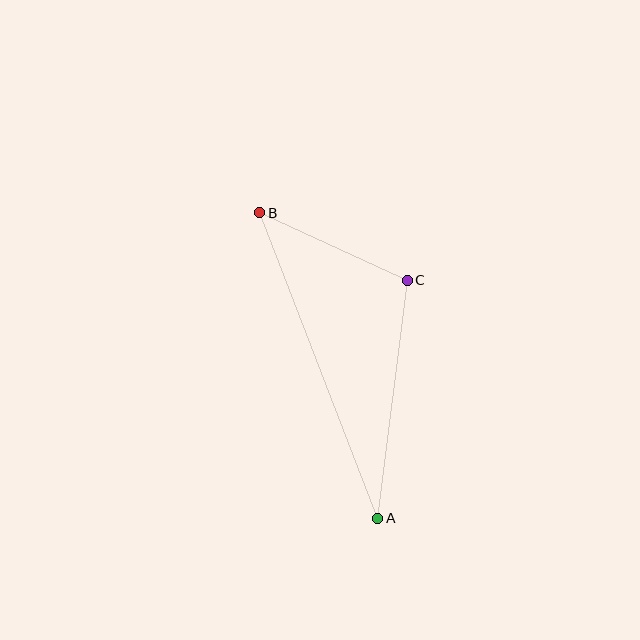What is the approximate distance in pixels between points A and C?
The distance between A and C is approximately 240 pixels.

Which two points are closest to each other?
Points B and C are closest to each other.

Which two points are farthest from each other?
Points A and B are farthest from each other.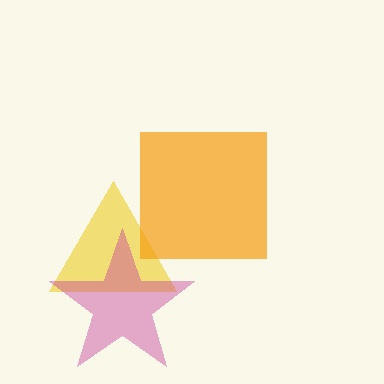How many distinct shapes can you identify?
There are 3 distinct shapes: a yellow triangle, a magenta star, an orange square.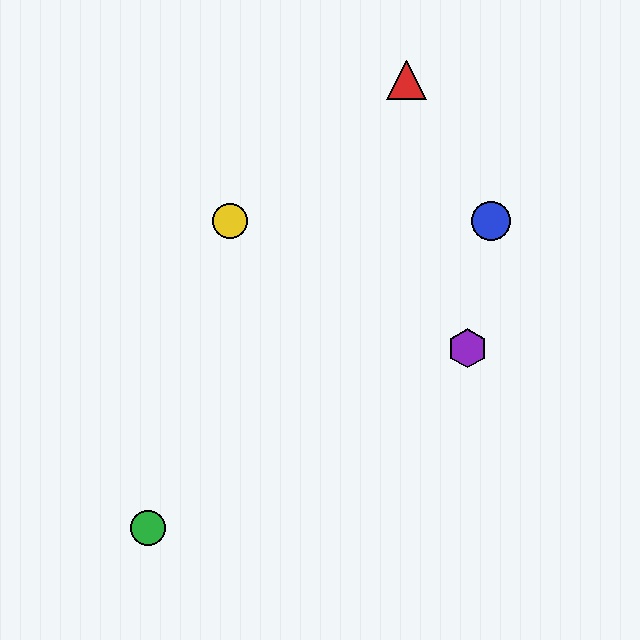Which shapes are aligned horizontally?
The blue circle, the yellow circle are aligned horizontally.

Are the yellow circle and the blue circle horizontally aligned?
Yes, both are at y≈221.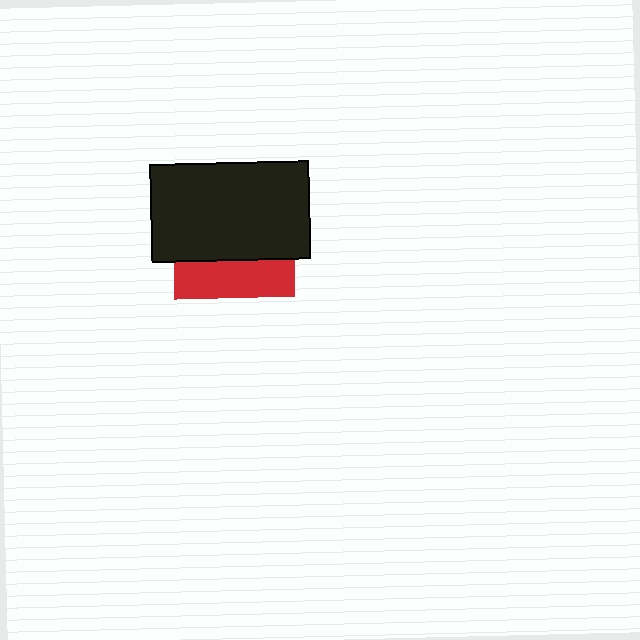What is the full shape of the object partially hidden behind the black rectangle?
The partially hidden object is a red square.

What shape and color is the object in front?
The object in front is a black rectangle.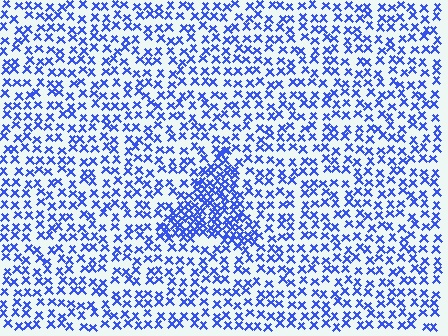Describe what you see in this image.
The image contains small blue elements arranged at two different densities. A triangle-shaped region is visible where the elements are more densely packed than the surrounding area.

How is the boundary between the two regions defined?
The boundary is defined by a change in element density (approximately 2.2x ratio). All elements are the same color, size, and shape.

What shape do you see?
I see a triangle.